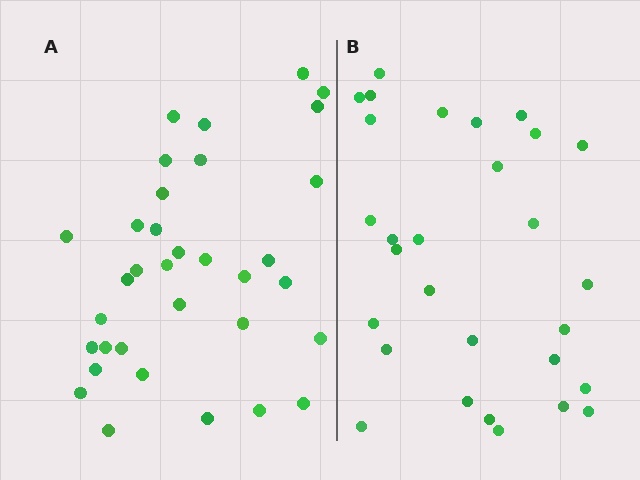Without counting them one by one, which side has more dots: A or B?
Region A (the left region) has more dots.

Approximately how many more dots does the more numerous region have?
Region A has about 5 more dots than region B.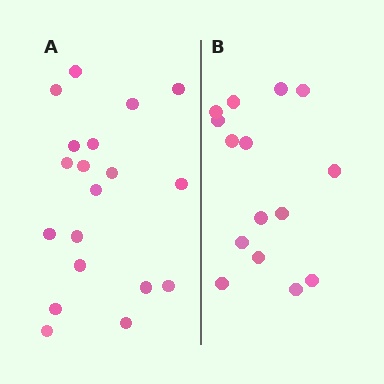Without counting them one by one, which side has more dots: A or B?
Region A (the left region) has more dots.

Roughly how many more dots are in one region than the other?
Region A has about 4 more dots than region B.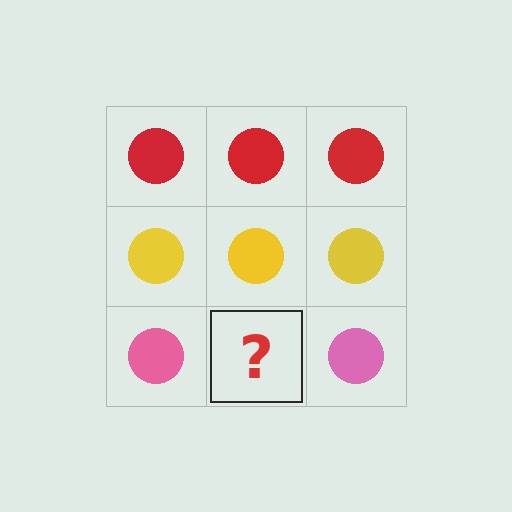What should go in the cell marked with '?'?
The missing cell should contain a pink circle.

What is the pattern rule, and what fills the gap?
The rule is that each row has a consistent color. The gap should be filled with a pink circle.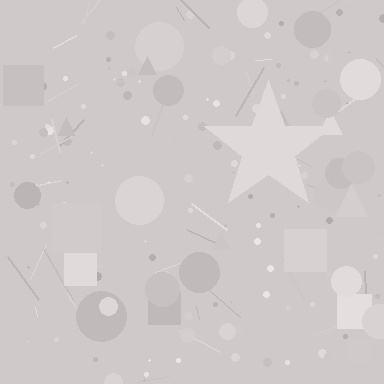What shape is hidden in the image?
A star is hidden in the image.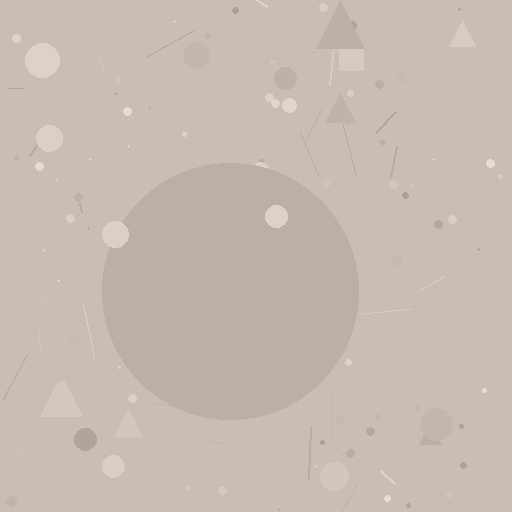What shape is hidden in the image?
A circle is hidden in the image.